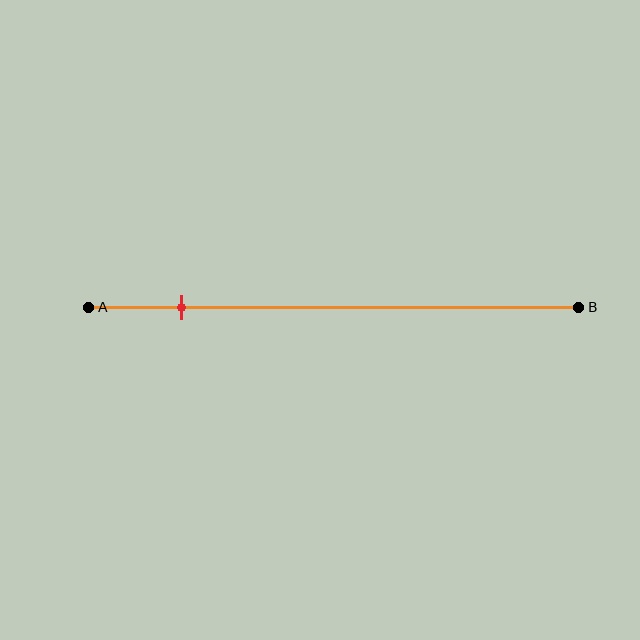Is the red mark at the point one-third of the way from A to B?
No, the mark is at about 20% from A, not at the 33% one-third point.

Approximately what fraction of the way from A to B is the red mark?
The red mark is approximately 20% of the way from A to B.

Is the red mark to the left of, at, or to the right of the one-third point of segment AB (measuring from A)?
The red mark is to the left of the one-third point of segment AB.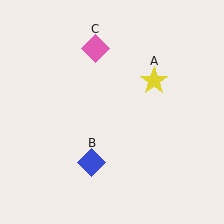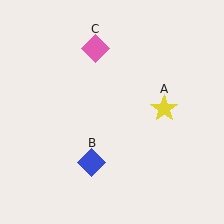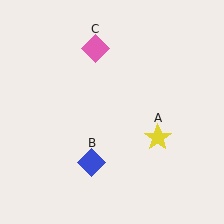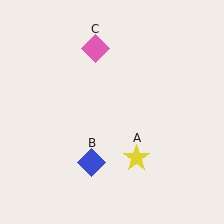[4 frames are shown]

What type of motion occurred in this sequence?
The yellow star (object A) rotated clockwise around the center of the scene.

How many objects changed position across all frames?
1 object changed position: yellow star (object A).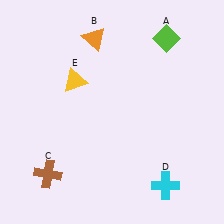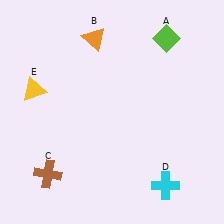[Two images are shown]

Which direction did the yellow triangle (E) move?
The yellow triangle (E) moved left.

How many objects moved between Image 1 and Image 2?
1 object moved between the two images.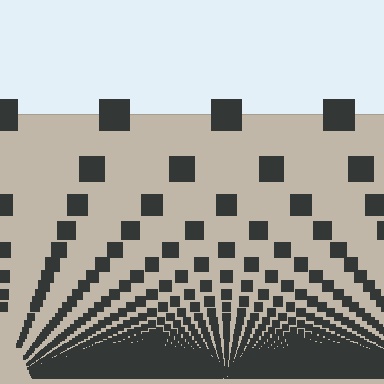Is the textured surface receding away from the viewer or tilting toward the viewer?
The surface appears to tilt toward the viewer. Texture elements get larger and sparser toward the top.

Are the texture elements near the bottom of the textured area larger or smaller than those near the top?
Smaller. The gradient is inverted — elements near the bottom are smaller and denser.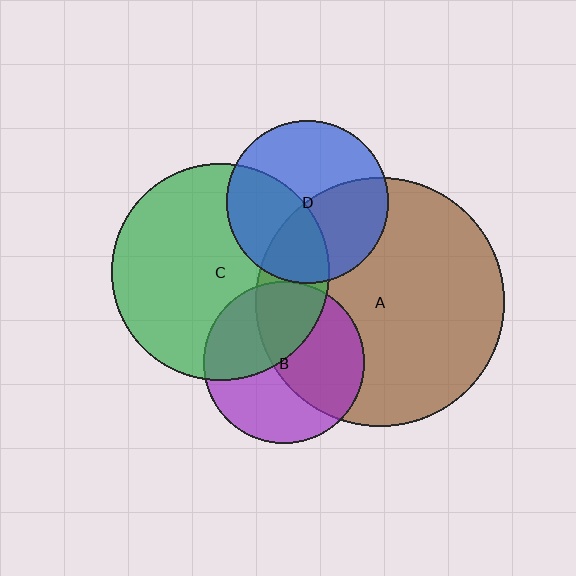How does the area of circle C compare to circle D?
Approximately 1.8 times.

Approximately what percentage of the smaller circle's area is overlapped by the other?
Approximately 40%.